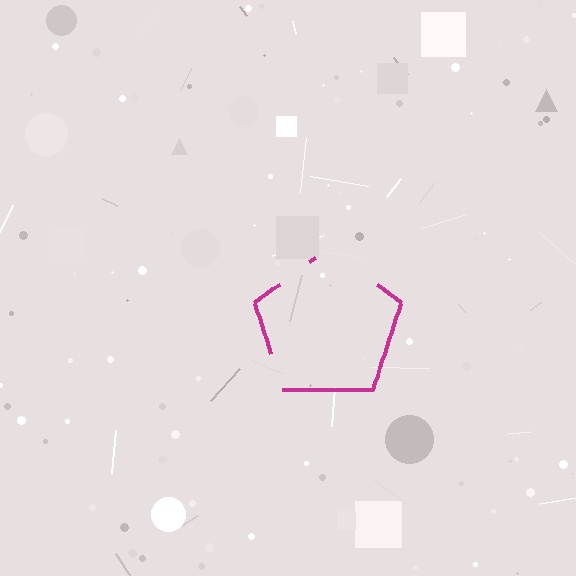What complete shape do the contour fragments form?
The contour fragments form a pentagon.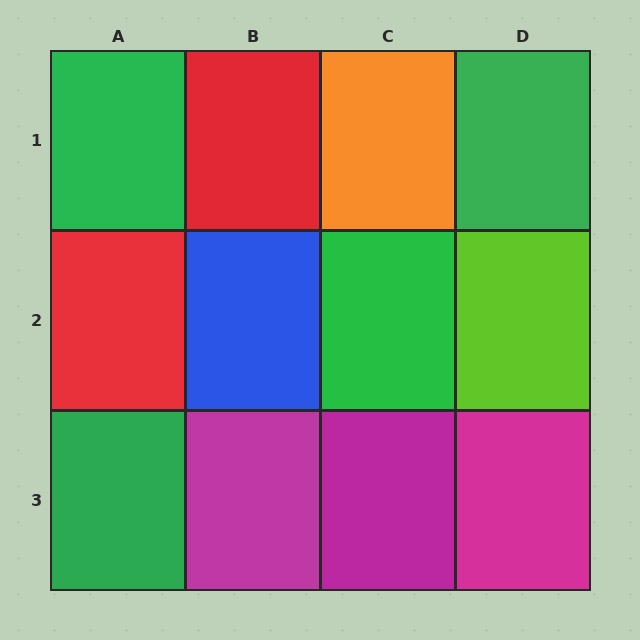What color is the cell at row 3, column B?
Magenta.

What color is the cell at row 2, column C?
Green.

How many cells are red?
2 cells are red.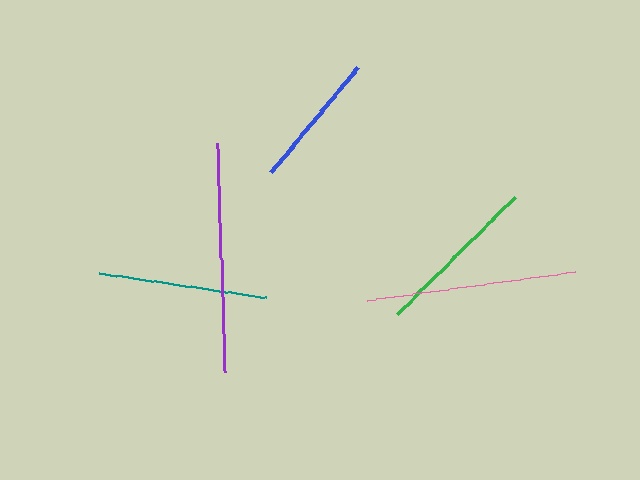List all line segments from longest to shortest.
From longest to shortest: purple, pink, teal, green, blue.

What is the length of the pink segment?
The pink segment is approximately 210 pixels long.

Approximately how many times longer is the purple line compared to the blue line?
The purple line is approximately 1.7 times the length of the blue line.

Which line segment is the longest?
The purple line is the longest at approximately 229 pixels.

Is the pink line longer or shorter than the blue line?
The pink line is longer than the blue line.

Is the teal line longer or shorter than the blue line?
The teal line is longer than the blue line.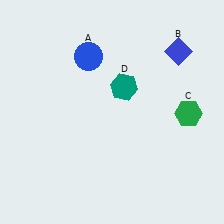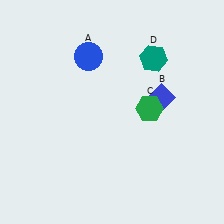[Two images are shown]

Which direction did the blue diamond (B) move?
The blue diamond (B) moved down.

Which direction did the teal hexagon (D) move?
The teal hexagon (D) moved right.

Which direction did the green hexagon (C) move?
The green hexagon (C) moved left.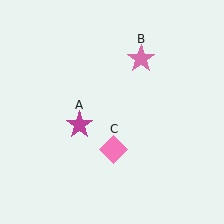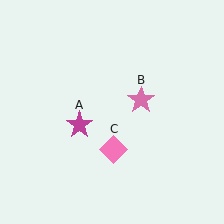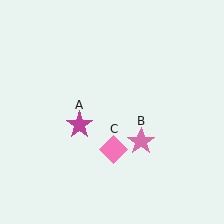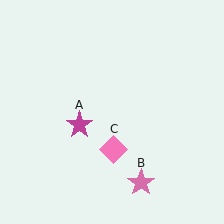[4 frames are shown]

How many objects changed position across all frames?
1 object changed position: pink star (object B).